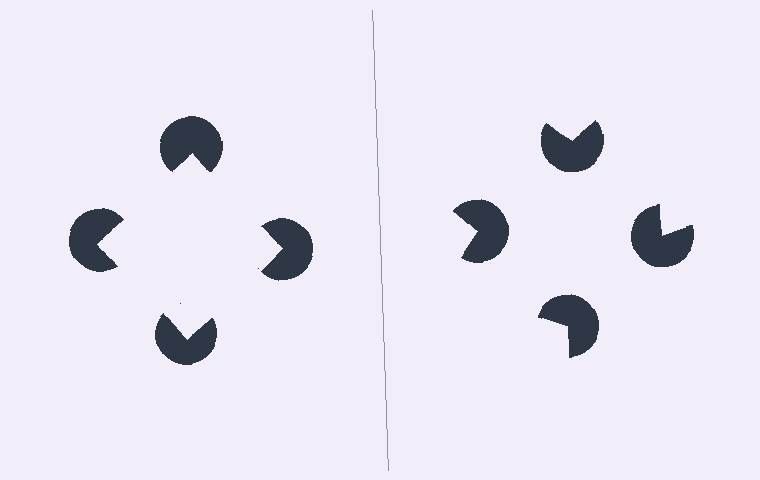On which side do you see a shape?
An illusory square appears on the left side. On the right side the wedge cuts are rotated, so no coherent shape forms.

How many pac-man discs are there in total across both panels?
8 — 4 on each side.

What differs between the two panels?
The pac-man discs are positioned identically on both sides; only the wedge orientations differ. On the left they align to a square; on the right they are misaligned.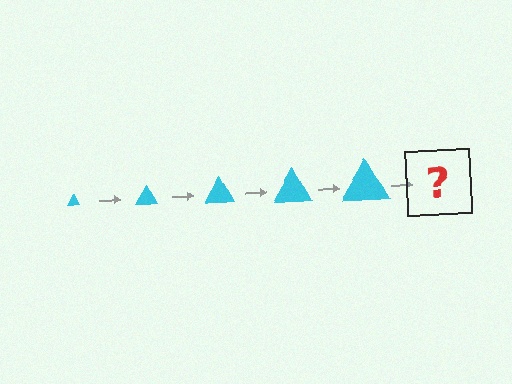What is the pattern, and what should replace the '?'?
The pattern is that the triangle gets progressively larger each step. The '?' should be a cyan triangle, larger than the previous one.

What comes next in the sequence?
The next element should be a cyan triangle, larger than the previous one.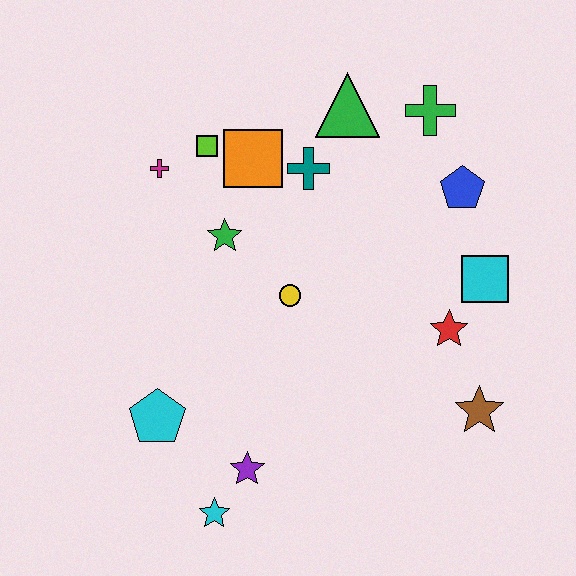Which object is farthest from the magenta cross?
The brown star is farthest from the magenta cross.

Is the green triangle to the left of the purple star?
No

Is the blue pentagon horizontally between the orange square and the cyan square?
Yes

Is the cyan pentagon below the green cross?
Yes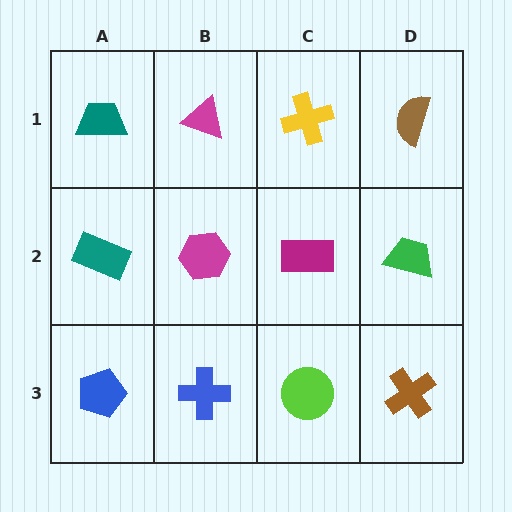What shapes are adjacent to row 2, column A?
A teal trapezoid (row 1, column A), a blue pentagon (row 3, column A), a magenta hexagon (row 2, column B).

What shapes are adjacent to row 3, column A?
A teal rectangle (row 2, column A), a blue cross (row 3, column B).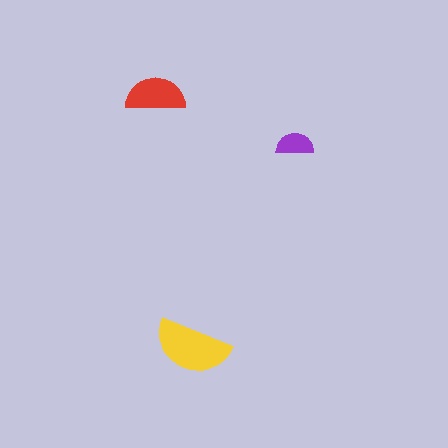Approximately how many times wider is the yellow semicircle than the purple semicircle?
About 2 times wider.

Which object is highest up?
The red semicircle is topmost.